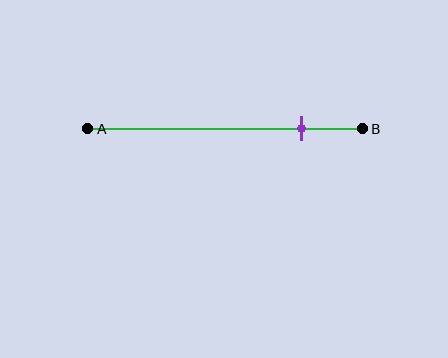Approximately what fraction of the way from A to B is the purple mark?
The purple mark is approximately 80% of the way from A to B.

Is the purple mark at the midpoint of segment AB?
No, the mark is at about 80% from A, not at the 50% midpoint.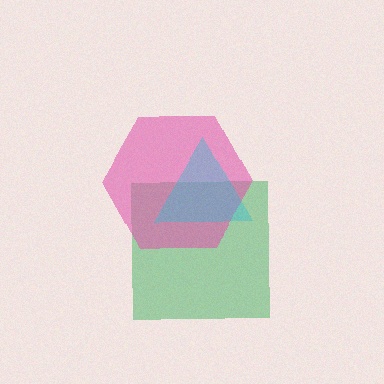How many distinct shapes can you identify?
There are 3 distinct shapes: a green square, a pink hexagon, a cyan triangle.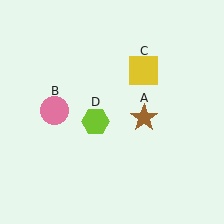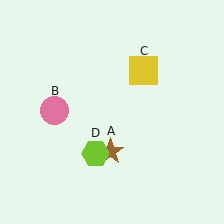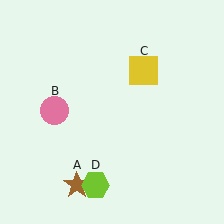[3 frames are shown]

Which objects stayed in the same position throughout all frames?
Pink circle (object B) and yellow square (object C) remained stationary.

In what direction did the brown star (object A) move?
The brown star (object A) moved down and to the left.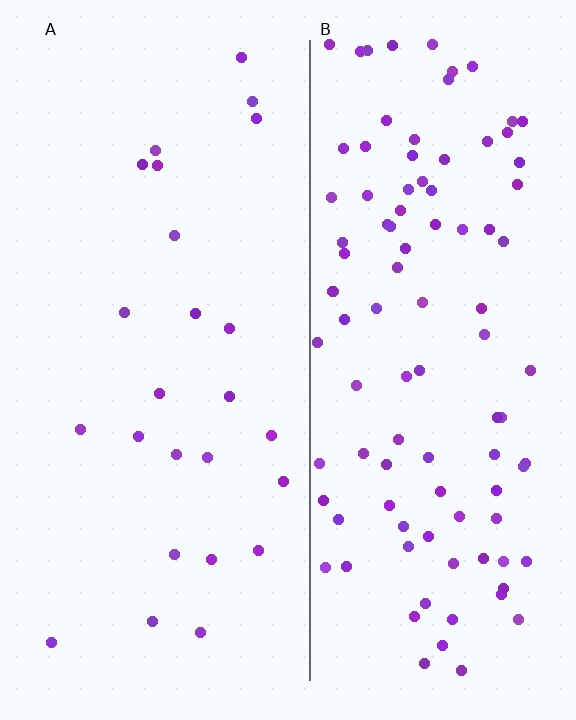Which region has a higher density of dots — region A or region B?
B (the right).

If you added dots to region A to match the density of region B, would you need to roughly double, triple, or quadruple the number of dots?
Approximately quadruple.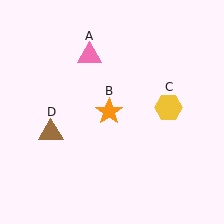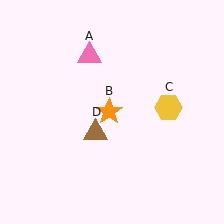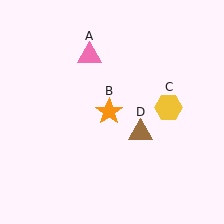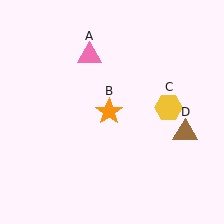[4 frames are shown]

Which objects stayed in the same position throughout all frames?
Pink triangle (object A) and orange star (object B) and yellow hexagon (object C) remained stationary.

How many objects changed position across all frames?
1 object changed position: brown triangle (object D).